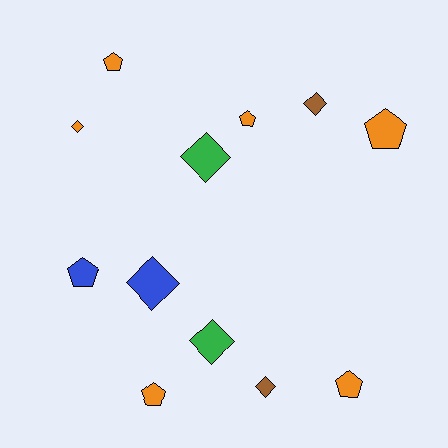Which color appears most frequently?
Orange, with 6 objects.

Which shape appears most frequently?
Pentagon, with 6 objects.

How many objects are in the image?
There are 12 objects.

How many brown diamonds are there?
There are 2 brown diamonds.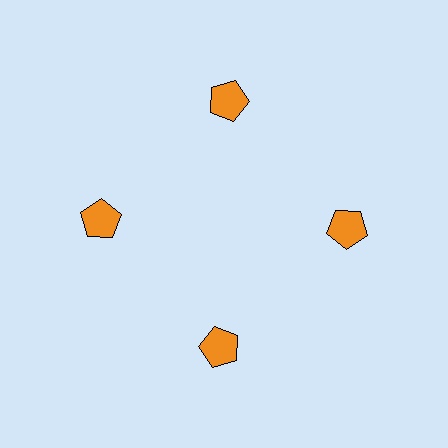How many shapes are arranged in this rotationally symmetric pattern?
There are 4 shapes, arranged in 4 groups of 1.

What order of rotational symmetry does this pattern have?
This pattern has 4-fold rotational symmetry.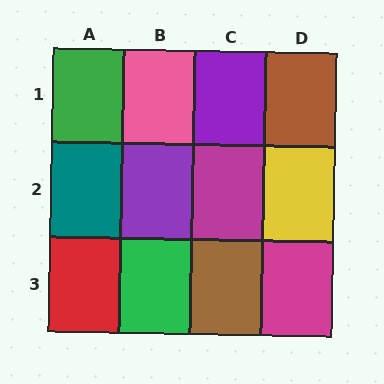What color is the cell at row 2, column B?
Purple.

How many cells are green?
2 cells are green.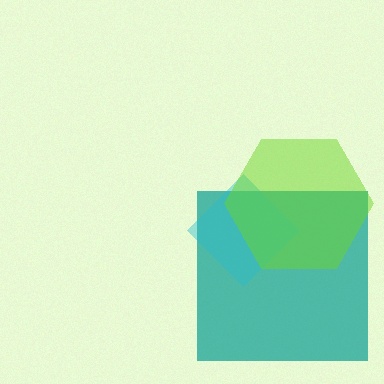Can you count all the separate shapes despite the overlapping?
Yes, there are 3 separate shapes.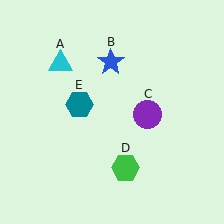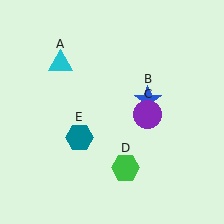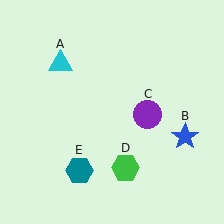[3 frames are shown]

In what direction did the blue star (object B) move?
The blue star (object B) moved down and to the right.